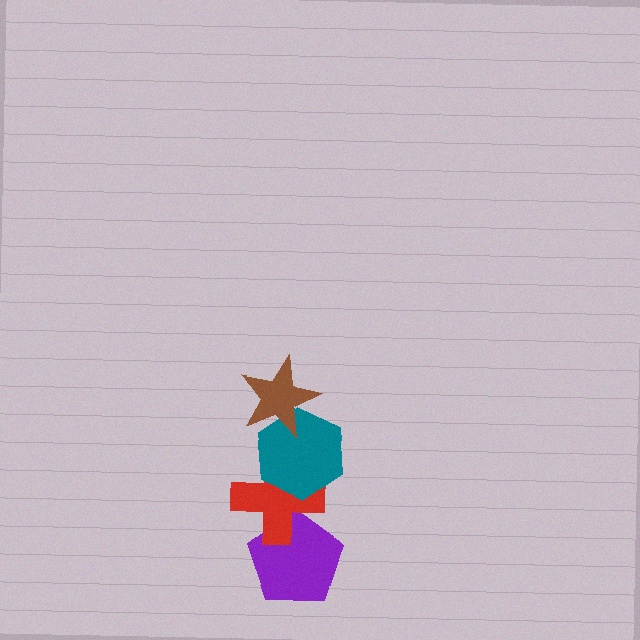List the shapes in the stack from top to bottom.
From top to bottom: the brown star, the teal hexagon, the red cross, the purple pentagon.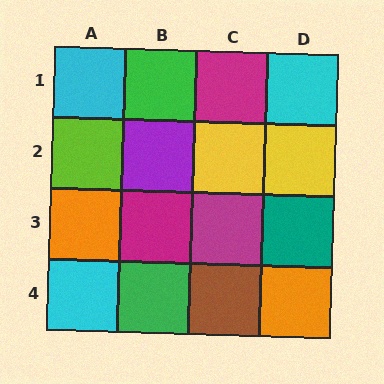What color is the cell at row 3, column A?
Orange.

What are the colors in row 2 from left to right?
Lime, purple, yellow, yellow.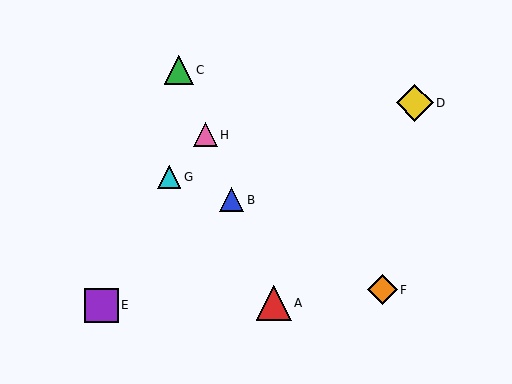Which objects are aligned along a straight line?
Objects A, B, C, H are aligned along a straight line.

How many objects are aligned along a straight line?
4 objects (A, B, C, H) are aligned along a straight line.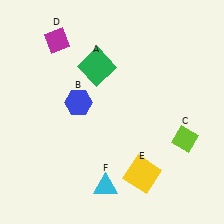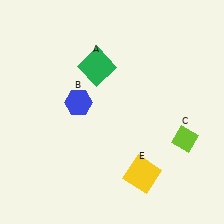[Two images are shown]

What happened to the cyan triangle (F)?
The cyan triangle (F) was removed in Image 2. It was in the bottom-left area of Image 1.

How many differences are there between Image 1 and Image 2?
There are 2 differences between the two images.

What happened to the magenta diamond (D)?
The magenta diamond (D) was removed in Image 2. It was in the top-left area of Image 1.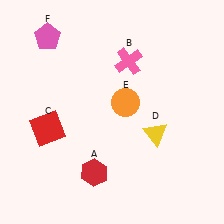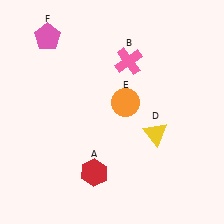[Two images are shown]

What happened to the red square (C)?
The red square (C) was removed in Image 2. It was in the bottom-left area of Image 1.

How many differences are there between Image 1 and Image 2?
There is 1 difference between the two images.